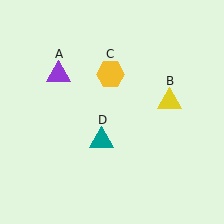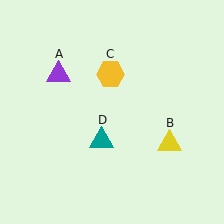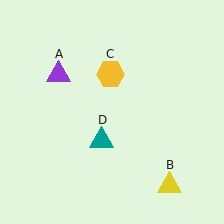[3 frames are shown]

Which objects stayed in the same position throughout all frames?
Purple triangle (object A) and yellow hexagon (object C) and teal triangle (object D) remained stationary.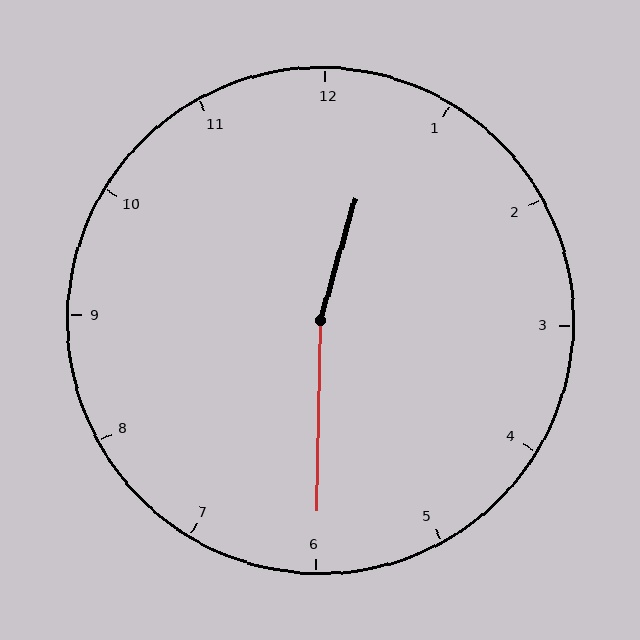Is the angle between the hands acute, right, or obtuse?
It is obtuse.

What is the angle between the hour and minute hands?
Approximately 165 degrees.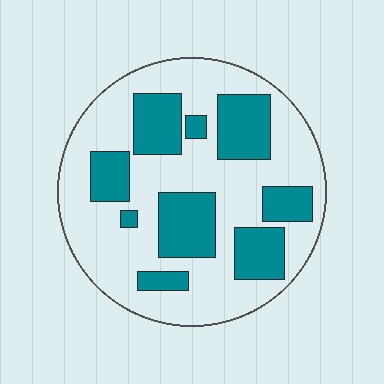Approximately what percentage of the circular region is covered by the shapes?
Approximately 35%.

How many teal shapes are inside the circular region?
9.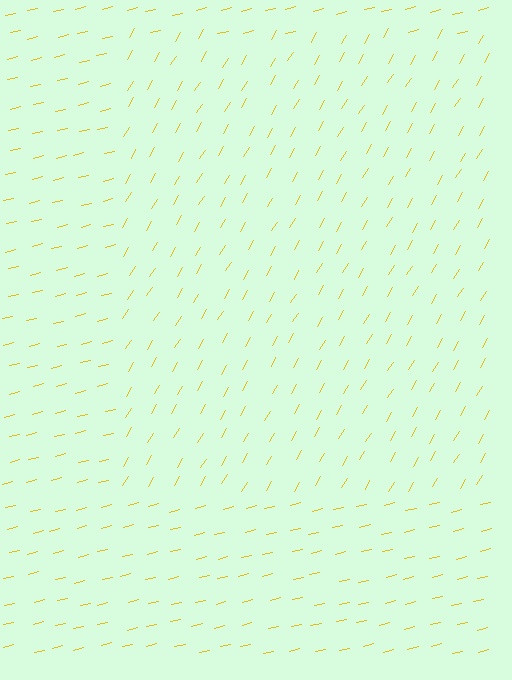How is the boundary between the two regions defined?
The boundary is defined purely by a change in line orientation (approximately 45 degrees difference). All lines are the same color and thickness.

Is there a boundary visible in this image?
Yes, there is a texture boundary formed by a change in line orientation.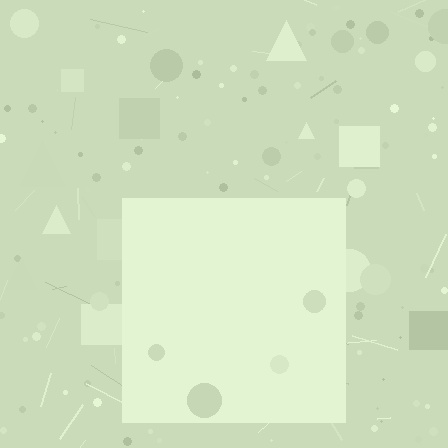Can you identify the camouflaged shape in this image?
The camouflaged shape is a square.